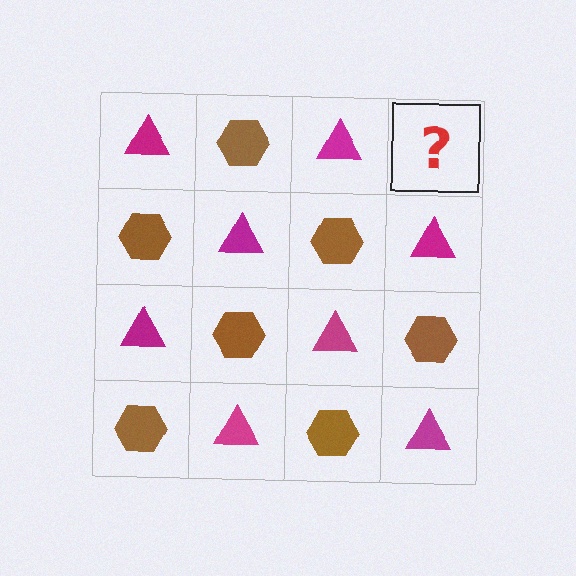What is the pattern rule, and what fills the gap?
The rule is that it alternates magenta triangle and brown hexagon in a checkerboard pattern. The gap should be filled with a brown hexagon.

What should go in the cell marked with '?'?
The missing cell should contain a brown hexagon.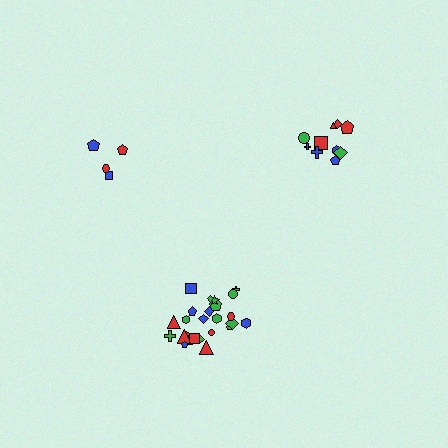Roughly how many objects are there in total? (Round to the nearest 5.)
Roughly 40 objects in total.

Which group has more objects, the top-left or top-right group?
The top-right group.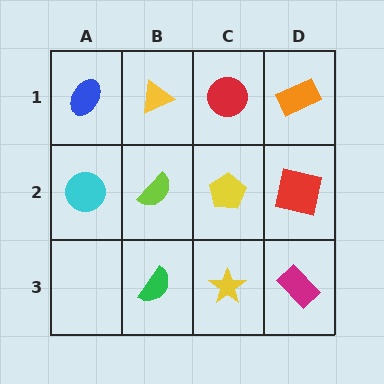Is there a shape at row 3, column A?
No, that cell is empty.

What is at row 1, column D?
An orange rectangle.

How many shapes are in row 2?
4 shapes.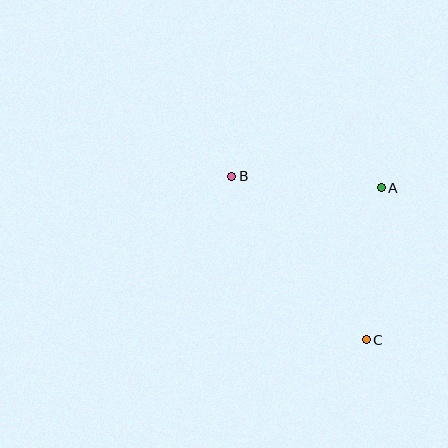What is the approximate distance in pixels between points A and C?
The distance between A and C is approximately 153 pixels.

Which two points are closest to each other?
Points A and B are closest to each other.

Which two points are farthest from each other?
Points B and C are farthest from each other.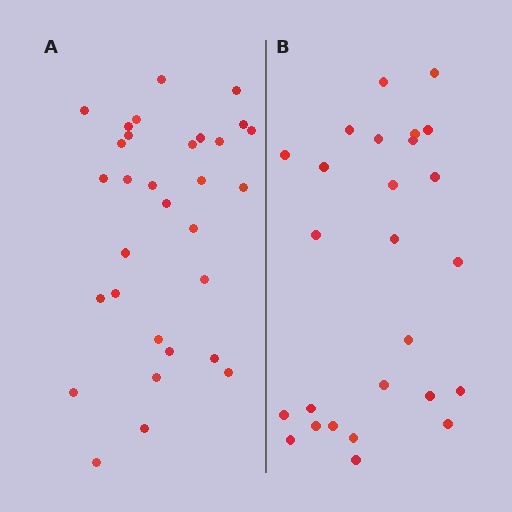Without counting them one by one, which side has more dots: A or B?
Region A (the left region) has more dots.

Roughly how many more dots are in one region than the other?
Region A has about 5 more dots than region B.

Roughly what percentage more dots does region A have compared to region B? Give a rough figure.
About 20% more.